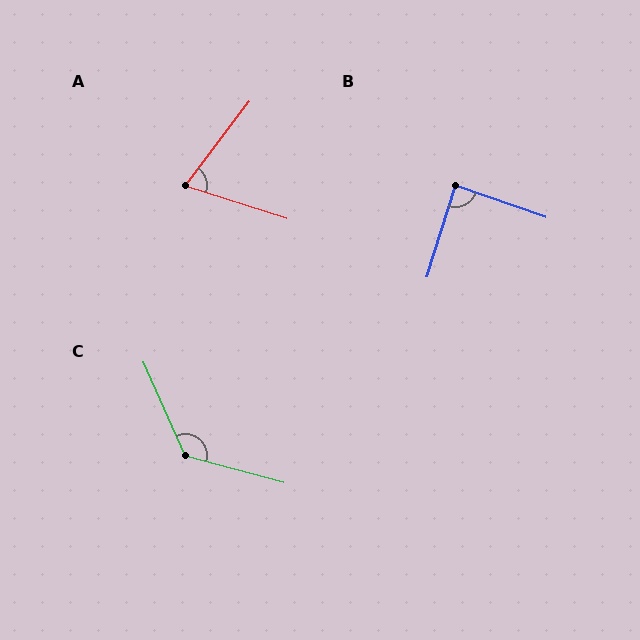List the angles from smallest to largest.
A (70°), B (88°), C (129°).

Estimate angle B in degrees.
Approximately 88 degrees.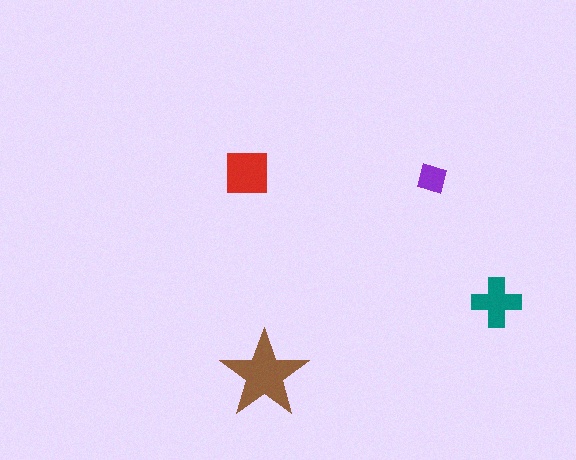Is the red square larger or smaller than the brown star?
Smaller.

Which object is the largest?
The brown star.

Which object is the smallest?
The purple diamond.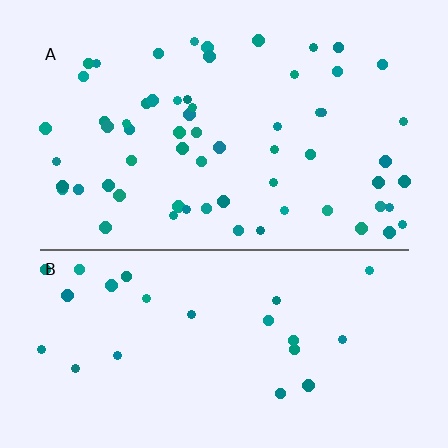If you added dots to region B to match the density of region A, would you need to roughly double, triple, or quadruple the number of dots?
Approximately triple.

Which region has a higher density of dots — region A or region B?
A (the top).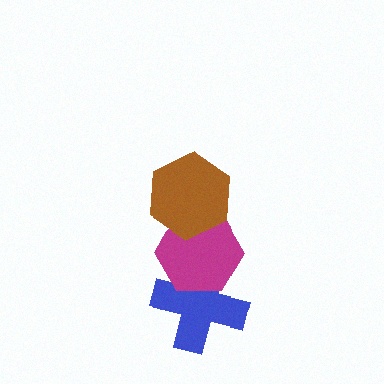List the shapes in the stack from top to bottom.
From top to bottom: the brown hexagon, the magenta hexagon, the blue cross.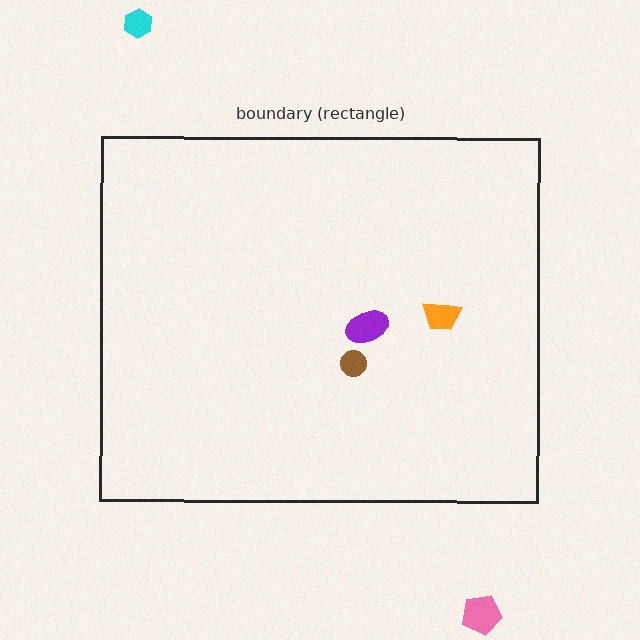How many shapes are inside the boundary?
3 inside, 2 outside.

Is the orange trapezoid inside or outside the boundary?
Inside.